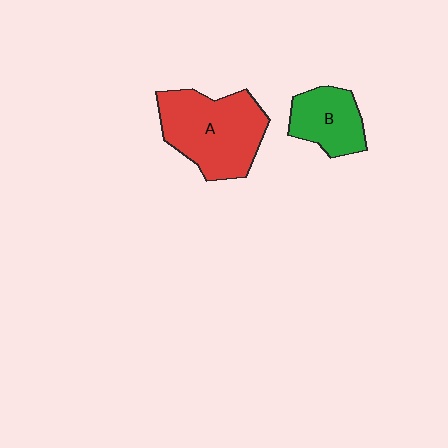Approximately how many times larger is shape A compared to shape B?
Approximately 1.8 times.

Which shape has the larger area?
Shape A (red).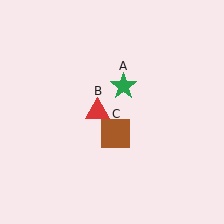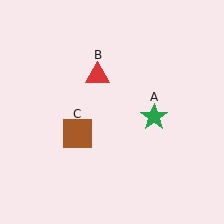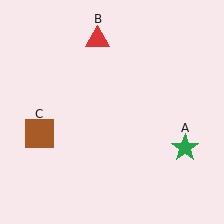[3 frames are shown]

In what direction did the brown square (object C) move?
The brown square (object C) moved left.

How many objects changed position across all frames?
3 objects changed position: green star (object A), red triangle (object B), brown square (object C).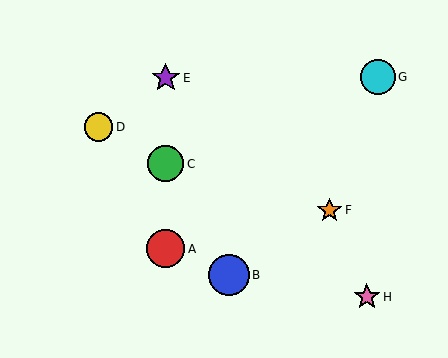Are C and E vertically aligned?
Yes, both are at x≈166.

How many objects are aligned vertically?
3 objects (A, C, E) are aligned vertically.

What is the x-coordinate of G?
Object G is at x≈378.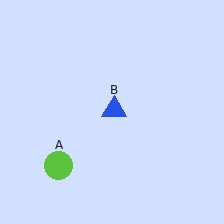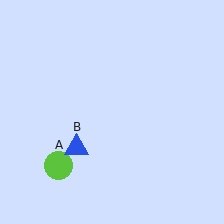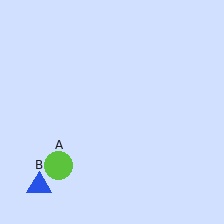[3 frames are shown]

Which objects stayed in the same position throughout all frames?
Lime circle (object A) remained stationary.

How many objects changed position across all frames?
1 object changed position: blue triangle (object B).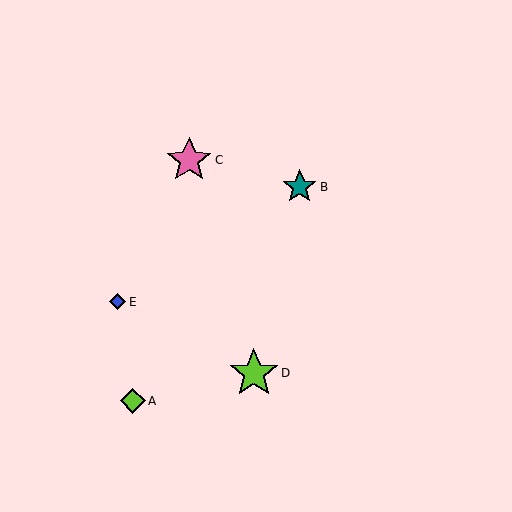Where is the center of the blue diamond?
The center of the blue diamond is at (118, 302).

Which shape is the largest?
The lime star (labeled D) is the largest.